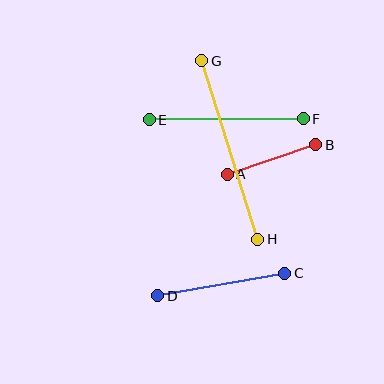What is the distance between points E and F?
The distance is approximately 154 pixels.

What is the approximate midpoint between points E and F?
The midpoint is at approximately (226, 119) pixels.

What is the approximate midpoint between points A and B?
The midpoint is at approximately (271, 159) pixels.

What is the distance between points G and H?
The distance is approximately 187 pixels.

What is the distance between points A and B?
The distance is approximately 93 pixels.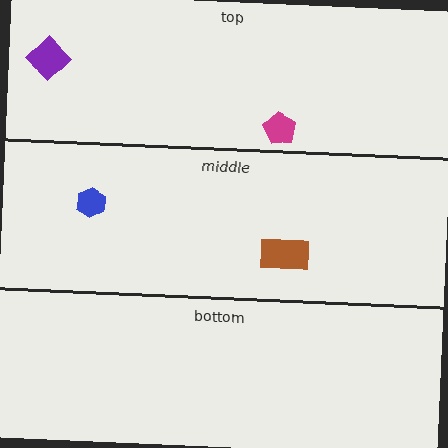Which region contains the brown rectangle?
The middle region.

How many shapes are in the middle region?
2.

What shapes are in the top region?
The magenta pentagon, the purple diamond.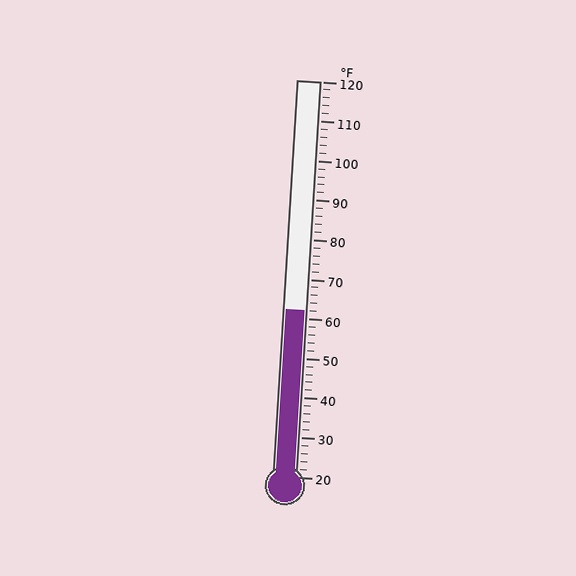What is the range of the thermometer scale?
The thermometer scale ranges from 20°F to 120°F.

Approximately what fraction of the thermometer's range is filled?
The thermometer is filled to approximately 40% of its range.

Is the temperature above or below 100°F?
The temperature is below 100°F.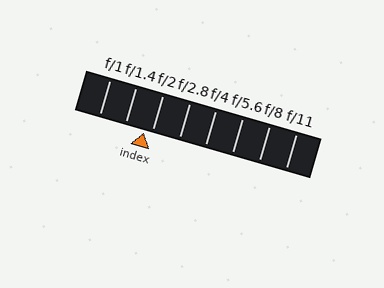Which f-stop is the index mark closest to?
The index mark is closest to f/2.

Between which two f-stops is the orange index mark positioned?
The index mark is between f/1.4 and f/2.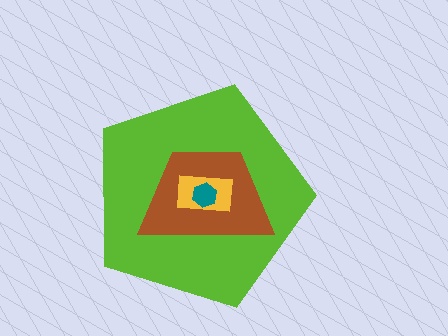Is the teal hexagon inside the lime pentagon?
Yes.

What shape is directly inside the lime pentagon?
The brown trapezoid.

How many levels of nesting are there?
4.